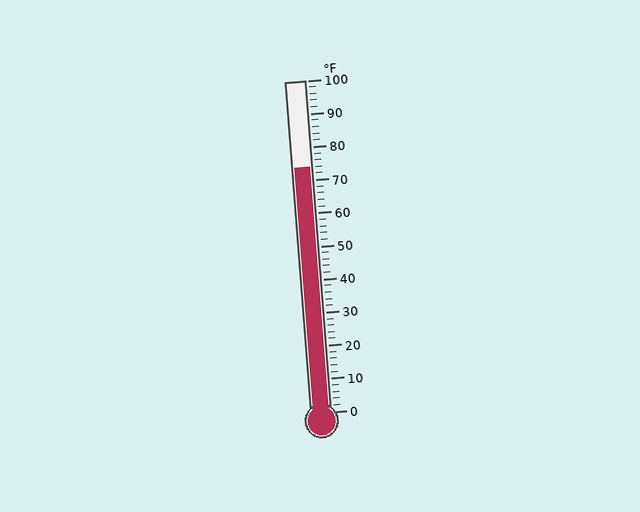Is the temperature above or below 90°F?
The temperature is below 90°F.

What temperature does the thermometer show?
The thermometer shows approximately 74°F.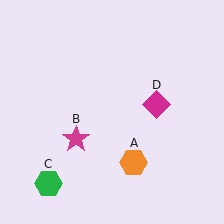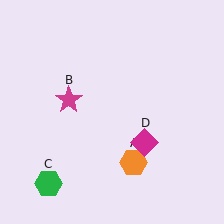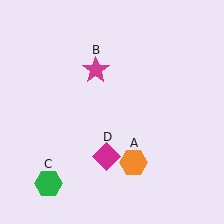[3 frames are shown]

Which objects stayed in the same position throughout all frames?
Orange hexagon (object A) and green hexagon (object C) remained stationary.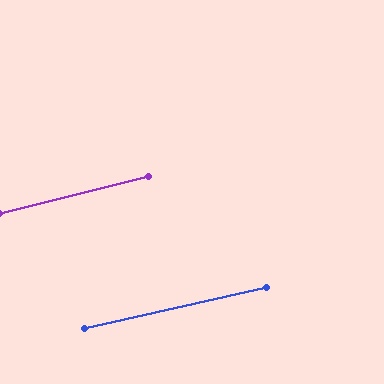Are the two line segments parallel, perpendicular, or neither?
Parallel — their directions differ by only 1.1°.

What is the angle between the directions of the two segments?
Approximately 1 degree.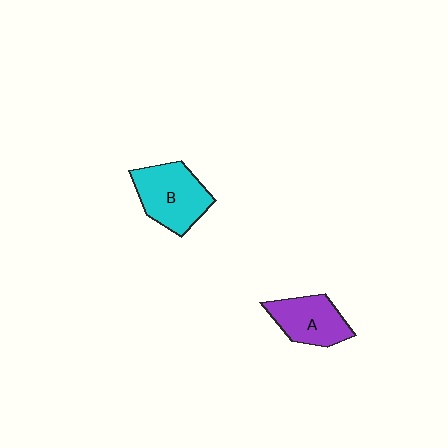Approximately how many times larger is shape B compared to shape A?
Approximately 1.3 times.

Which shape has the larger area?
Shape B (cyan).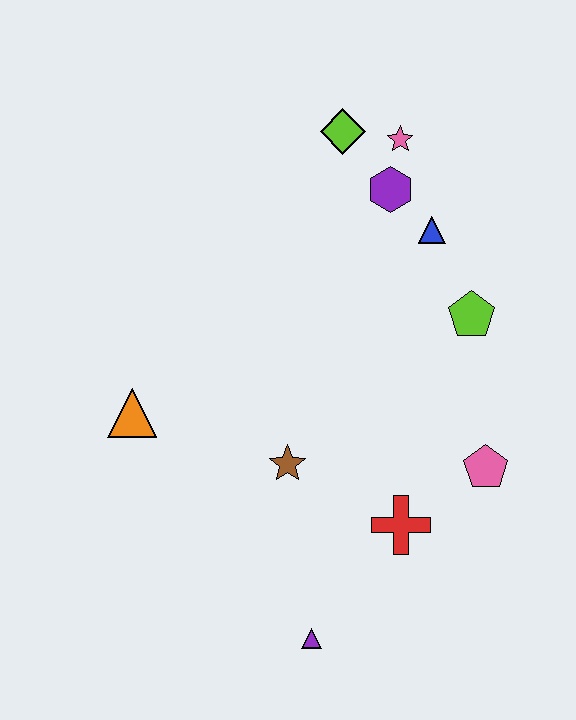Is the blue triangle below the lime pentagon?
No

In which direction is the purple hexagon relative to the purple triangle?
The purple hexagon is above the purple triangle.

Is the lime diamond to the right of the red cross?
No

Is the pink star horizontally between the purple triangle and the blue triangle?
Yes